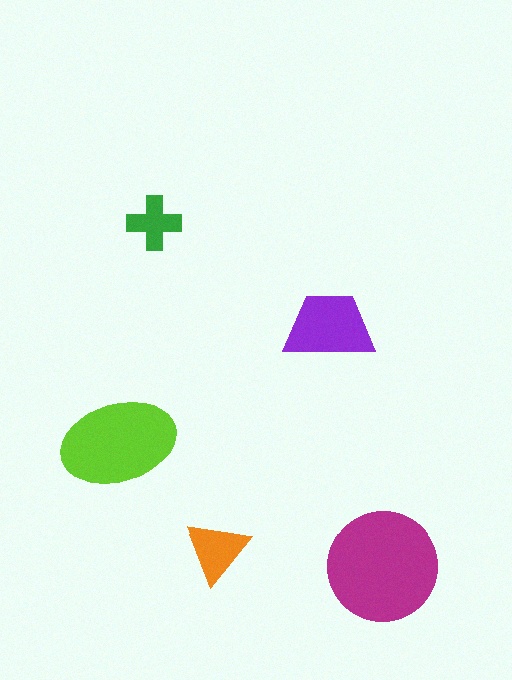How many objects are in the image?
There are 5 objects in the image.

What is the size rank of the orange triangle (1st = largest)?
4th.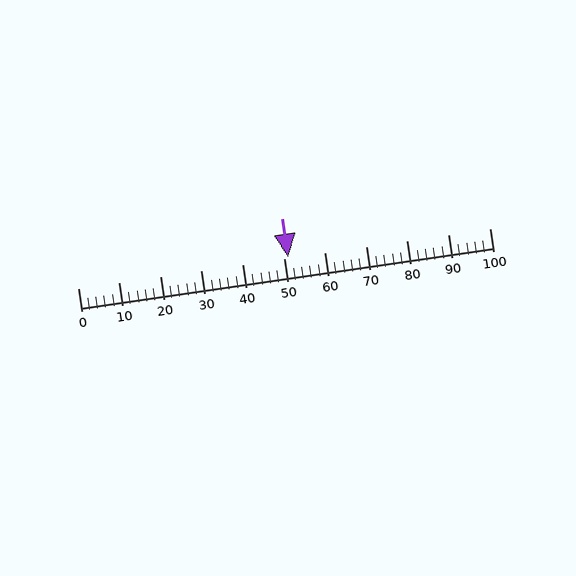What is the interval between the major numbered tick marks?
The major tick marks are spaced 10 units apart.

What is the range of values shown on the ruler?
The ruler shows values from 0 to 100.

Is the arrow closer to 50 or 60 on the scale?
The arrow is closer to 50.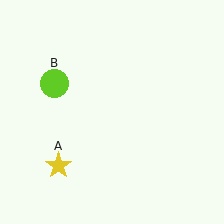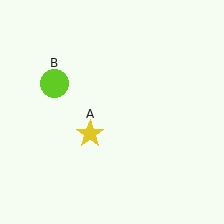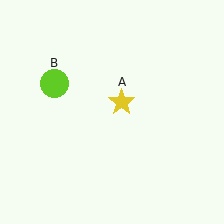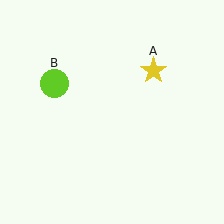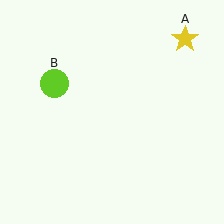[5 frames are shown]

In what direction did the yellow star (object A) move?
The yellow star (object A) moved up and to the right.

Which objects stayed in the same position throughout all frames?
Lime circle (object B) remained stationary.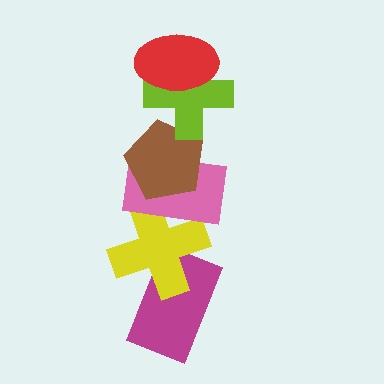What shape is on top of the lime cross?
The red ellipse is on top of the lime cross.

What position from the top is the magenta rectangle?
The magenta rectangle is 6th from the top.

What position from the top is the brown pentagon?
The brown pentagon is 3rd from the top.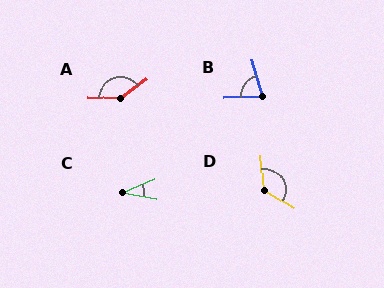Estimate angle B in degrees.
Approximately 78 degrees.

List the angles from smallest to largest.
C (33°), B (78°), D (126°), A (141°).